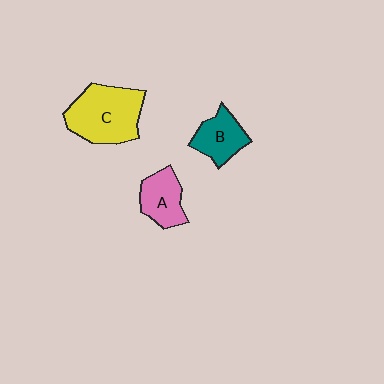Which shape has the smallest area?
Shape B (teal).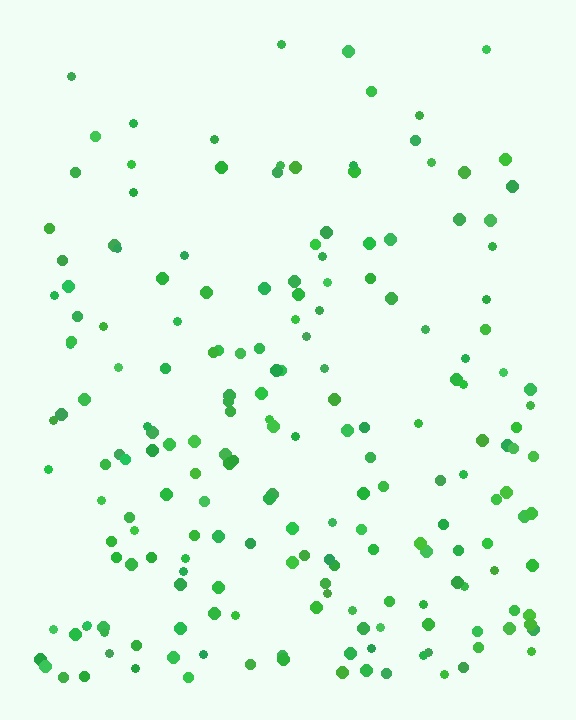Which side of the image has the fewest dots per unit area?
The top.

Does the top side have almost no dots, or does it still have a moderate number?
Still a moderate number, just noticeably fewer than the bottom.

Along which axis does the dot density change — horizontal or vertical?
Vertical.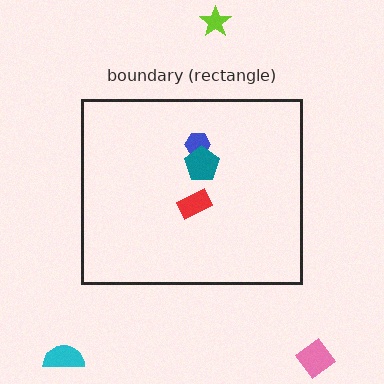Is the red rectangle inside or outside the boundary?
Inside.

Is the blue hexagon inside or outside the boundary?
Inside.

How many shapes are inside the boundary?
3 inside, 3 outside.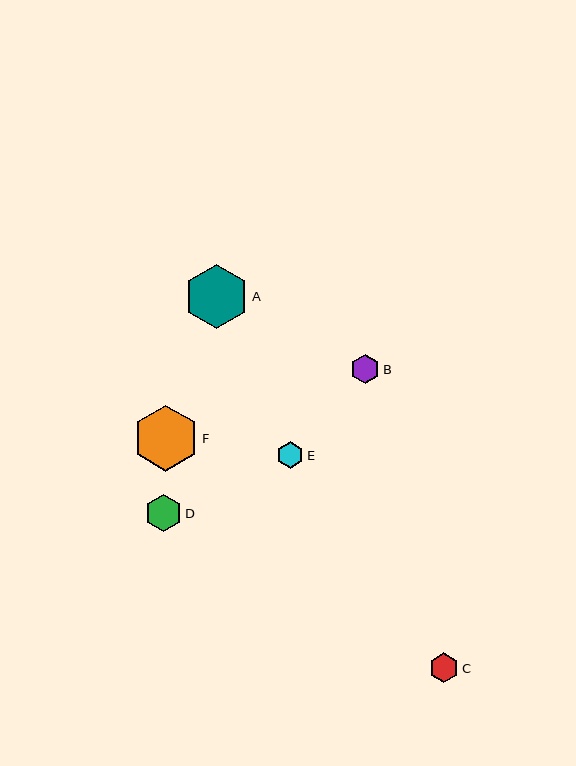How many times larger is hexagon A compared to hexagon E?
Hexagon A is approximately 2.4 times the size of hexagon E.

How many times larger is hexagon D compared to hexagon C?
Hexagon D is approximately 1.2 times the size of hexagon C.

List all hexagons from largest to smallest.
From largest to smallest: F, A, D, C, B, E.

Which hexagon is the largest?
Hexagon F is the largest with a size of approximately 66 pixels.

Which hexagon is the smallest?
Hexagon E is the smallest with a size of approximately 27 pixels.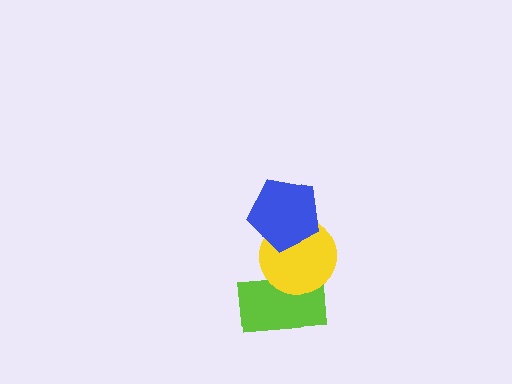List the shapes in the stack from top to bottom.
From top to bottom: the blue pentagon, the yellow circle, the lime rectangle.